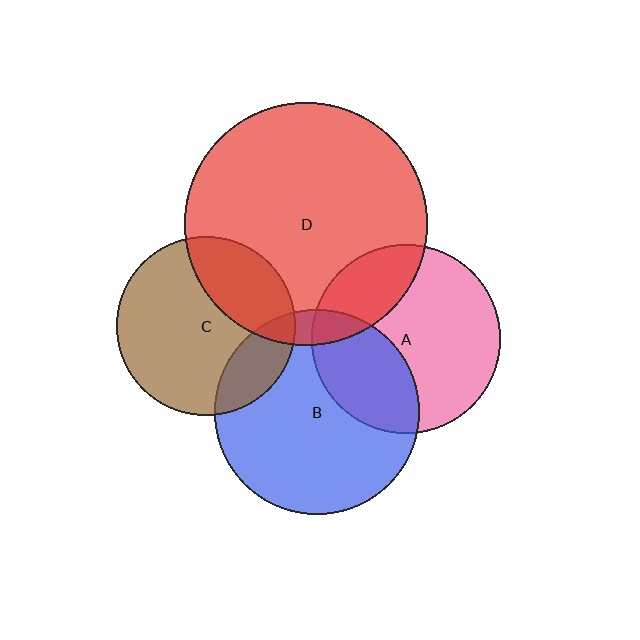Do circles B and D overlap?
Yes.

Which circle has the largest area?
Circle D (red).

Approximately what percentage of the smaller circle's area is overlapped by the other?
Approximately 10%.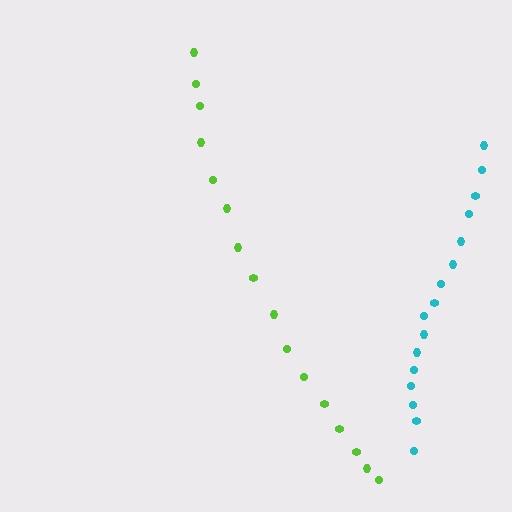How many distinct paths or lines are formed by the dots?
There are 2 distinct paths.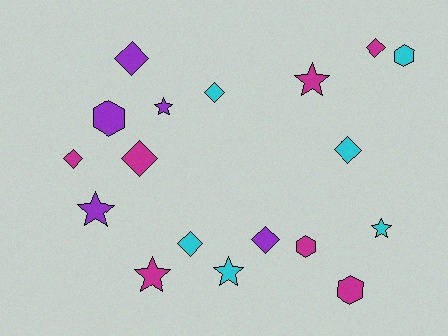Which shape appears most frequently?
Diamond, with 8 objects.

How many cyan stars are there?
There are 2 cyan stars.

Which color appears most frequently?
Magenta, with 7 objects.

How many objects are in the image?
There are 18 objects.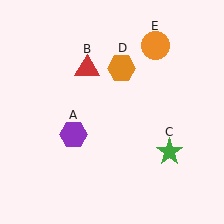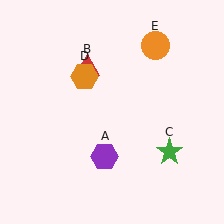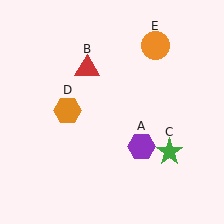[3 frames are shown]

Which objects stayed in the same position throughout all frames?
Red triangle (object B) and green star (object C) and orange circle (object E) remained stationary.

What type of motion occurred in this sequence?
The purple hexagon (object A), orange hexagon (object D) rotated counterclockwise around the center of the scene.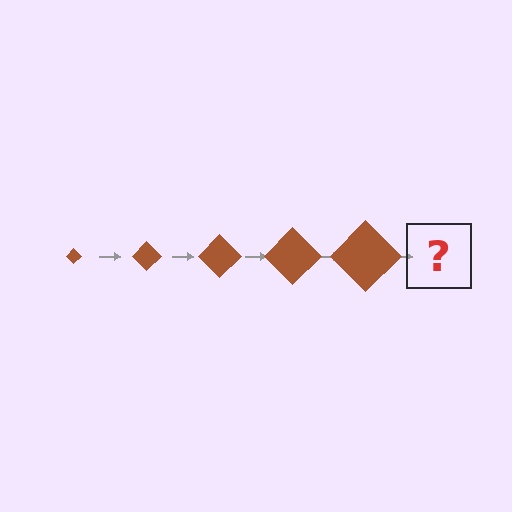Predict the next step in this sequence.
The next step is a brown diamond, larger than the previous one.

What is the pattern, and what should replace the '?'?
The pattern is that the diamond gets progressively larger each step. The '?' should be a brown diamond, larger than the previous one.